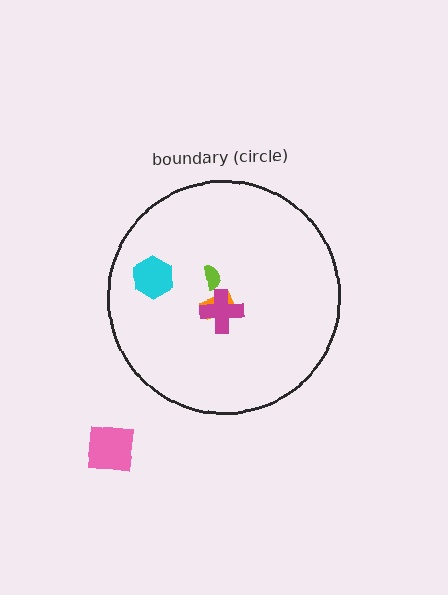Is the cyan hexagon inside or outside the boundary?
Inside.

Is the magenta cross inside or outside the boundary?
Inside.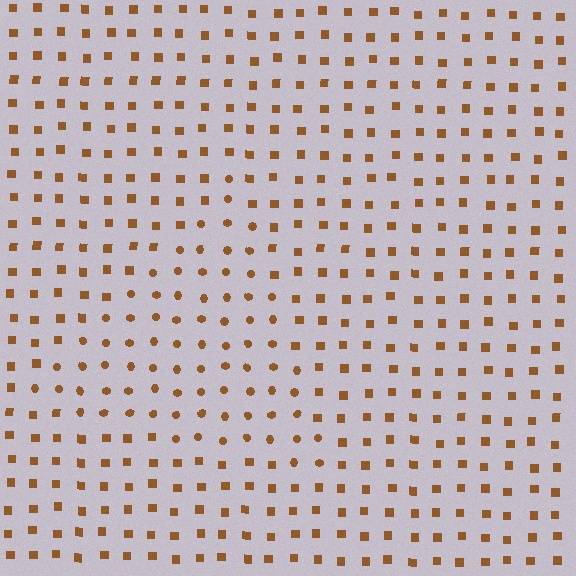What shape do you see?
I see a triangle.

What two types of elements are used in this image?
The image uses circles inside the triangle region and squares outside it.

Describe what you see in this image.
The image is filled with small brown elements arranged in a uniform grid. A triangle-shaped region contains circles, while the surrounding area contains squares. The boundary is defined purely by the change in element shape.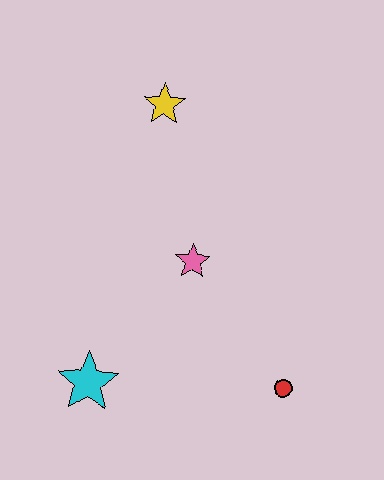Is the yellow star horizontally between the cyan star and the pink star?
Yes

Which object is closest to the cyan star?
The pink star is closest to the cyan star.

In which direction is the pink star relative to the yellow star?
The pink star is below the yellow star.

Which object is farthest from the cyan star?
The yellow star is farthest from the cyan star.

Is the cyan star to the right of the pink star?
No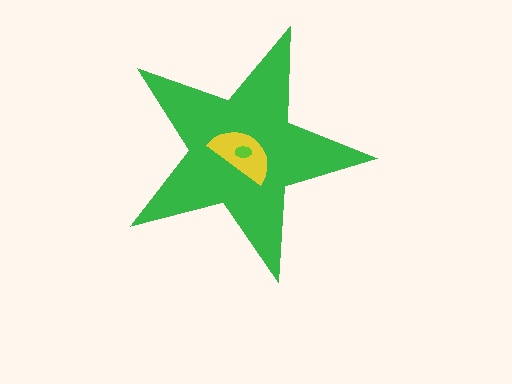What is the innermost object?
The lime ellipse.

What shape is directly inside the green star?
The yellow semicircle.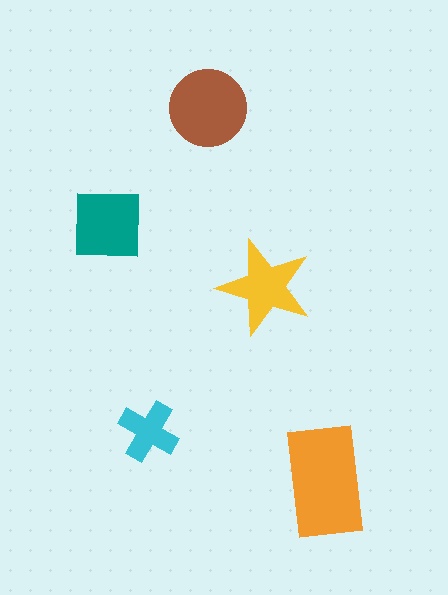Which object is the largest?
The orange rectangle.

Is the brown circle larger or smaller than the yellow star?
Larger.